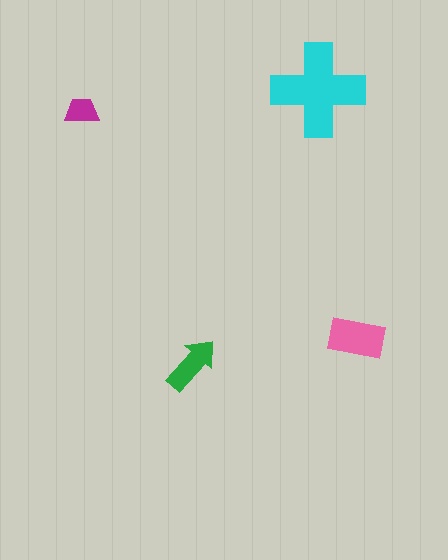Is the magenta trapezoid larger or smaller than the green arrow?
Smaller.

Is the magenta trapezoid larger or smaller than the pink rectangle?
Smaller.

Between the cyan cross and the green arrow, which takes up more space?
The cyan cross.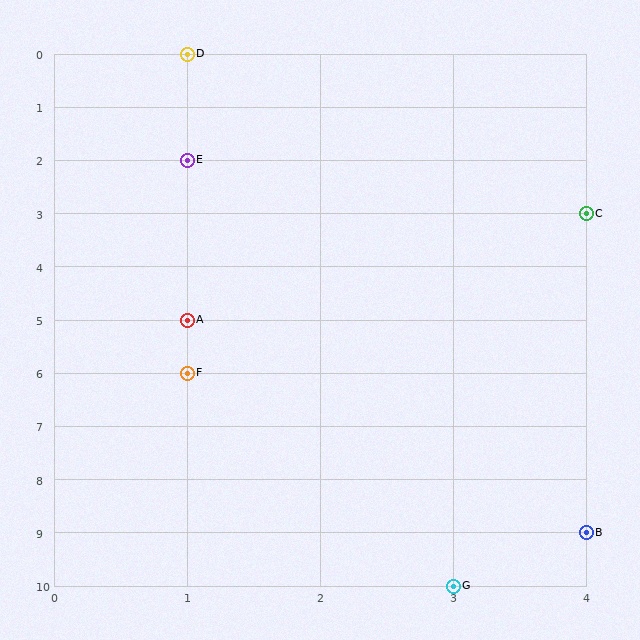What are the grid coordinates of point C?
Point C is at grid coordinates (4, 3).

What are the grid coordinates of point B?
Point B is at grid coordinates (4, 9).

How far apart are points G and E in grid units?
Points G and E are 2 columns and 8 rows apart (about 8.2 grid units diagonally).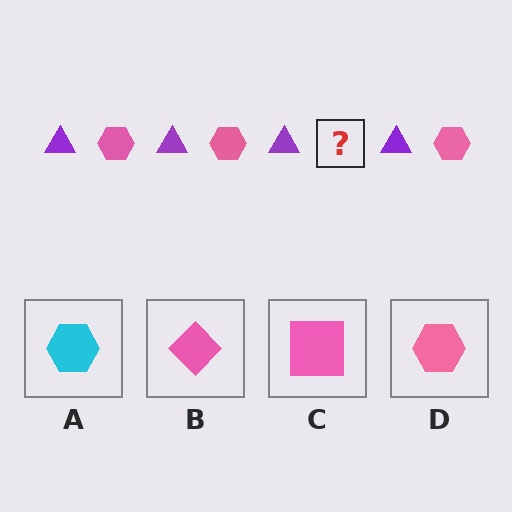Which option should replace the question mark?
Option D.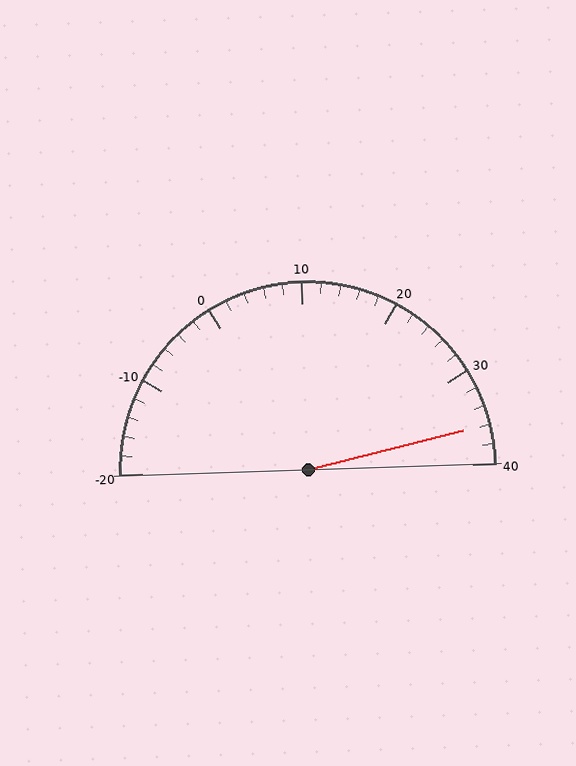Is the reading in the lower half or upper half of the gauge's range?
The reading is in the upper half of the range (-20 to 40).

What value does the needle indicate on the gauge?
The needle indicates approximately 36.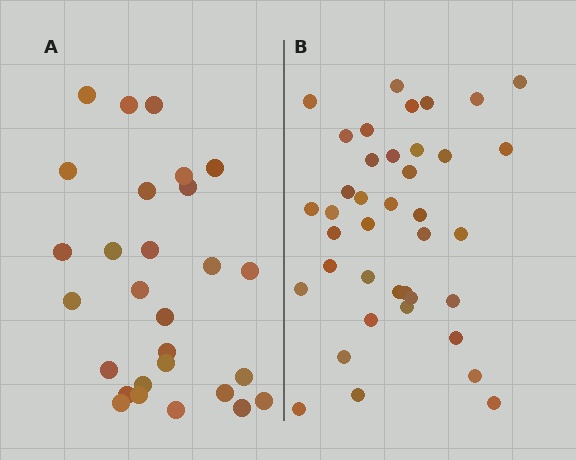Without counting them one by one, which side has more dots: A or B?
Region B (the right region) has more dots.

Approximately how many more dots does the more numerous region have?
Region B has roughly 12 or so more dots than region A.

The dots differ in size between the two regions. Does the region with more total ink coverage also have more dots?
No. Region A has more total ink coverage because its dots are larger, but region B actually contains more individual dots. Total area can be misleading — the number of items is what matters here.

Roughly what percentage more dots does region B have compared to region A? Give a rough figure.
About 40% more.